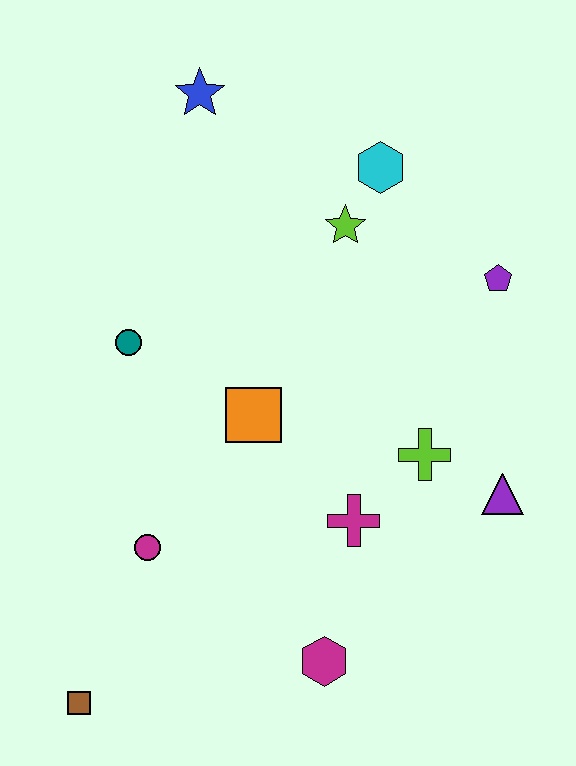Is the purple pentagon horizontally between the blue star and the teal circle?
No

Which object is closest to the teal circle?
The orange square is closest to the teal circle.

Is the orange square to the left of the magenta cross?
Yes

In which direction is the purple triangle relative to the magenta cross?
The purple triangle is to the right of the magenta cross.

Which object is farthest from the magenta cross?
The blue star is farthest from the magenta cross.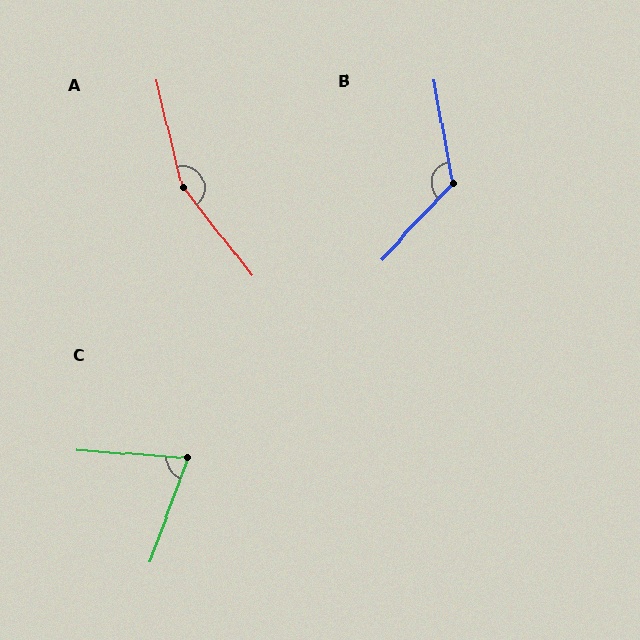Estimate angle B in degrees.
Approximately 127 degrees.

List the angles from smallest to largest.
C (74°), B (127°), A (155°).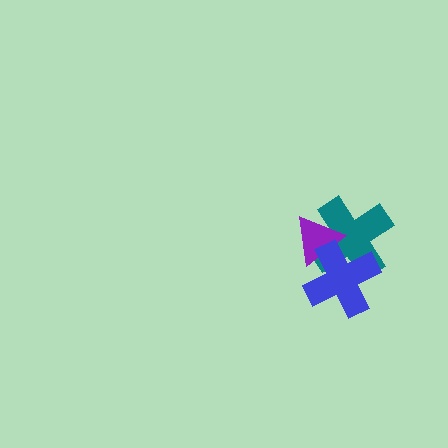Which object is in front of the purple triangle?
The blue cross is in front of the purple triangle.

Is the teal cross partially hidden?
Yes, it is partially covered by another shape.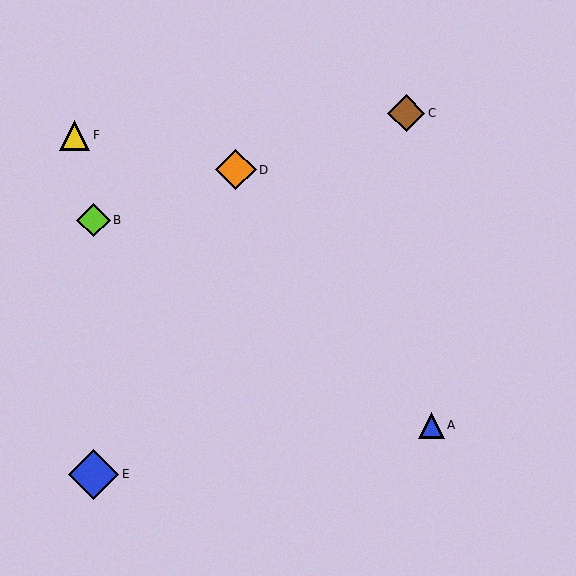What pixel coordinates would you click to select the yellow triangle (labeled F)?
Click at (75, 135) to select the yellow triangle F.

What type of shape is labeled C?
Shape C is a brown diamond.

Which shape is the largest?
The blue diamond (labeled E) is the largest.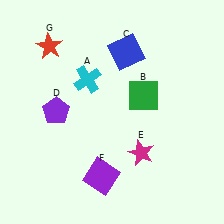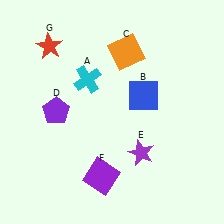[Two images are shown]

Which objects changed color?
B changed from green to blue. C changed from blue to orange. E changed from magenta to purple.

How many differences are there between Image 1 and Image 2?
There are 3 differences between the two images.